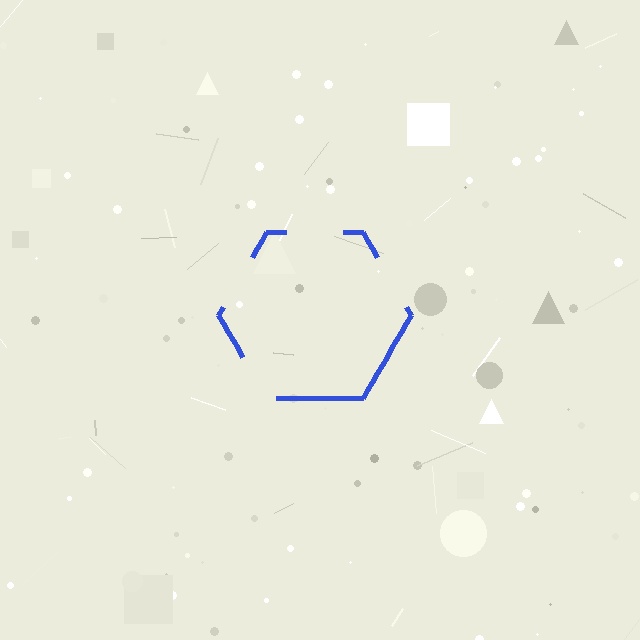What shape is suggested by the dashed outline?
The dashed outline suggests a hexagon.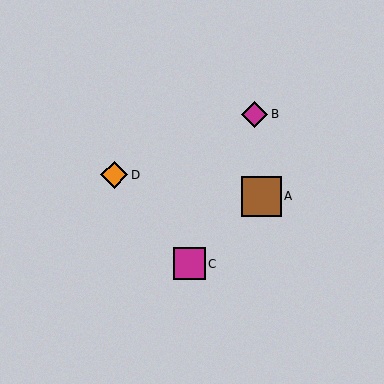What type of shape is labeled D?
Shape D is an orange diamond.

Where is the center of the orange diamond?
The center of the orange diamond is at (114, 175).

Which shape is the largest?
The brown square (labeled A) is the largest.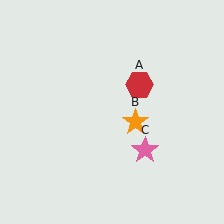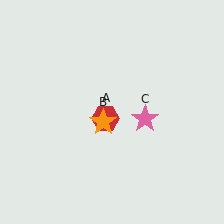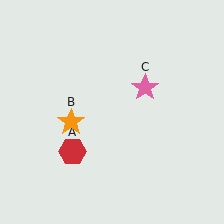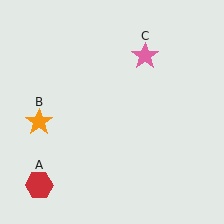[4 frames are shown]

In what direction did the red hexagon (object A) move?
The red hexagon (object A) moved down and to the left.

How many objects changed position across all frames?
3 objects changed position: red hexagon (object A), orange star (object B), pink star (object C).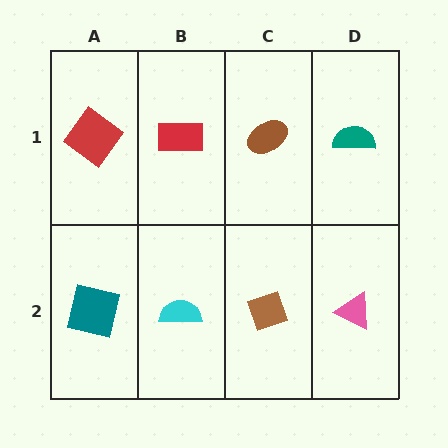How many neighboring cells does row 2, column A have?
2.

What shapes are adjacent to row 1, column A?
A teal square (row 2, column A), a red rectangle (row 1, column B).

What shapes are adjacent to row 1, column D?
A pink triangle (row 2, column D), a brown ellipse (row 1, column C).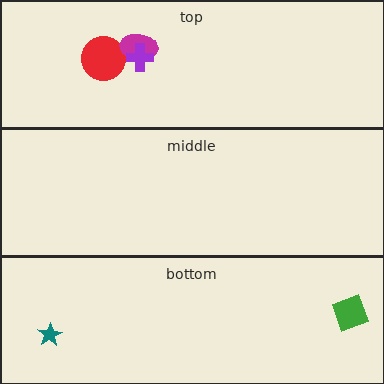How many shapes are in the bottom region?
2.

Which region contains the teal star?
The bottom region.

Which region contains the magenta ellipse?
The top region.